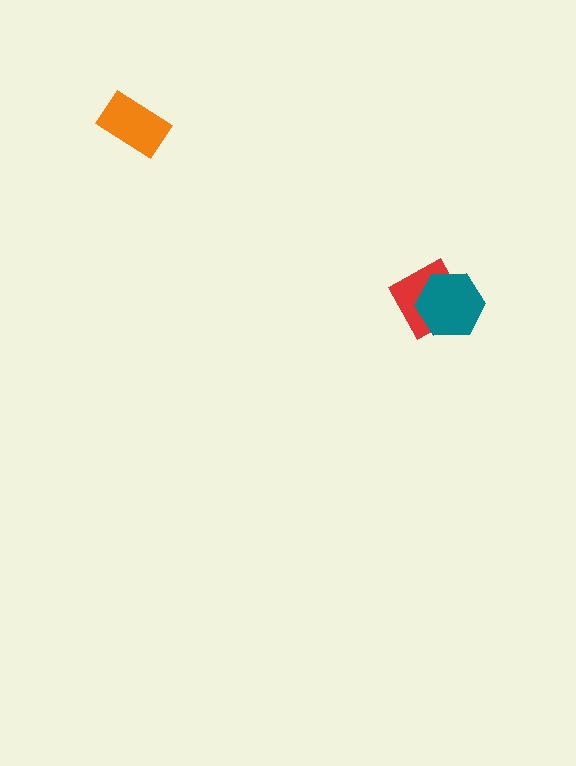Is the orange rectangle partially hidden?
No, no other shape covers it.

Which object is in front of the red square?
The teal hexagon is in front of the red square.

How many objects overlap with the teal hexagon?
1 object overlaps with the teal hexagon.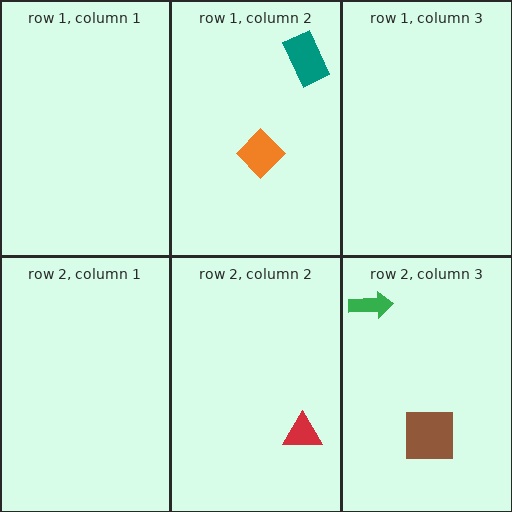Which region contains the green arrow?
The row 2, column 3 region.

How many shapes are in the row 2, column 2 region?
1.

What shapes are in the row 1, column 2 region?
The teal rectangle, the orange diamond.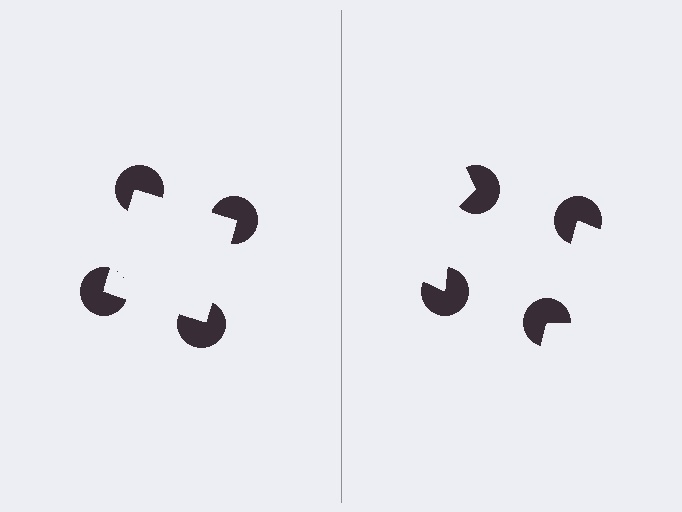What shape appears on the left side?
An illusory square.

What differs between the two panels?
The pac-man discs are positioned identically on both sides; only the wedge orientations differ. On the left they align to a square; on the right they are misaligned.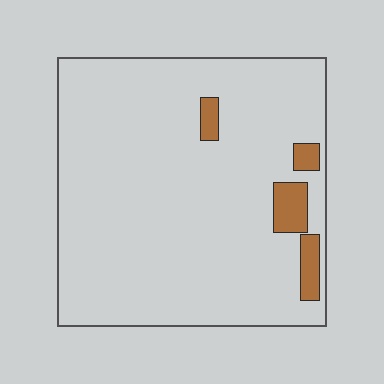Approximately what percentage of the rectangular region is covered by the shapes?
Approximately 5%.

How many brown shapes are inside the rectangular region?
4.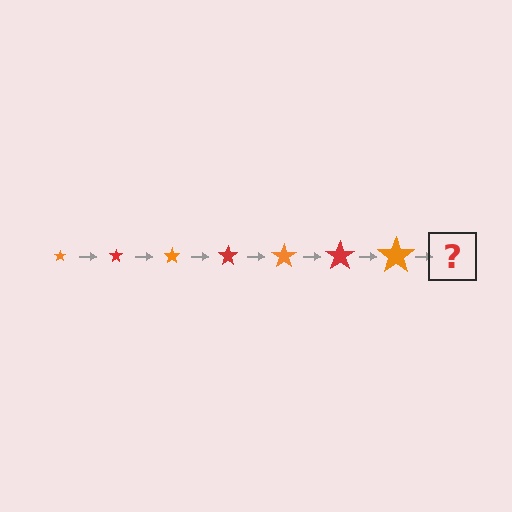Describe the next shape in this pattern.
It should be a red star, larger than the previous one.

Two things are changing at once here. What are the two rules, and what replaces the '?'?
The two rules are that the star grows larger each step and the color cycles through orange and red. The '?' should be a red star, larger than the previous one.